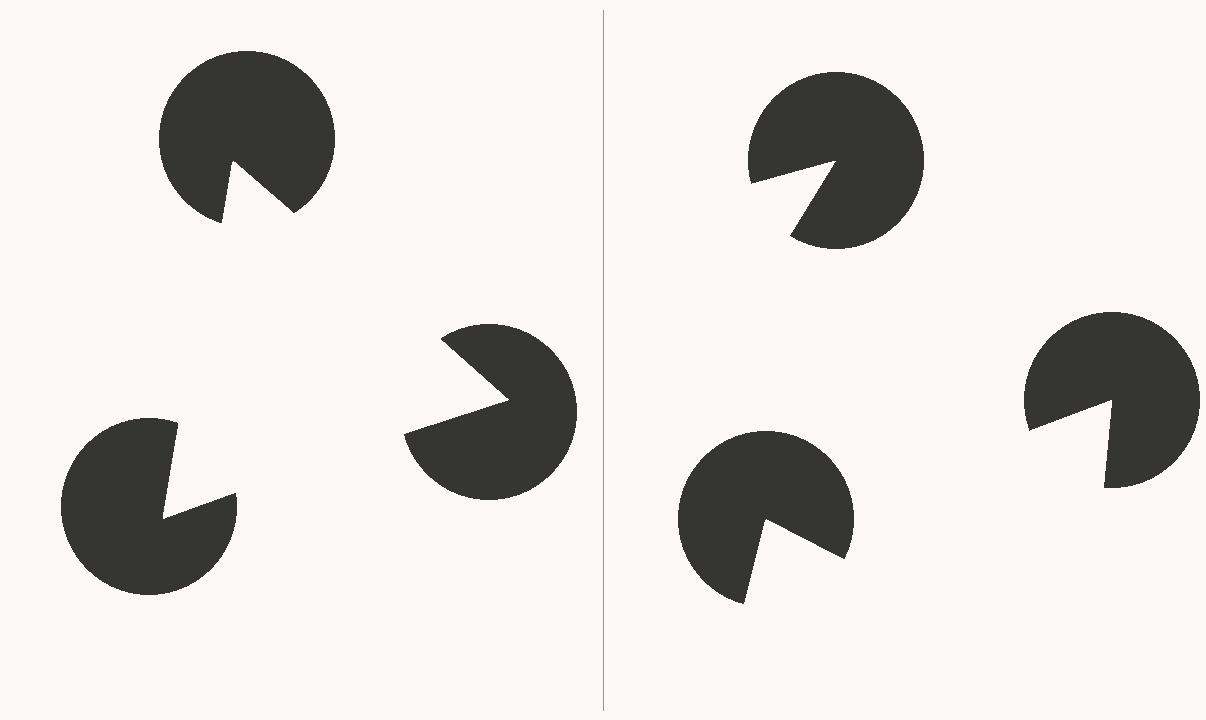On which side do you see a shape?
An illusory triangle appears on the left side. On the right side the wedge cuts are rotated, so no coherent shape forms.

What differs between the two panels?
The pac-man discs are positioned identically on both sides; only the wedge orientations differ. On the left they align to a triangle; on the right they are misaligned.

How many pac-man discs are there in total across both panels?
6 — 3 on each side.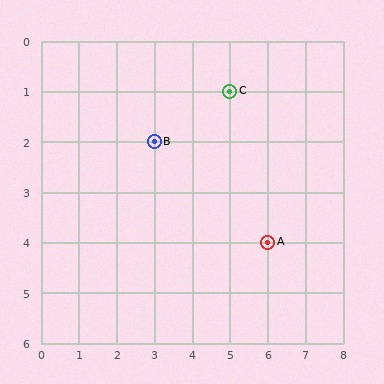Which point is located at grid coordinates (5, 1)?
Point C is at (5, 1).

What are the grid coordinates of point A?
Point A is at grid coordinates (6, 4).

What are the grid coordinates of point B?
Point B is at grid coordinates (3, 2).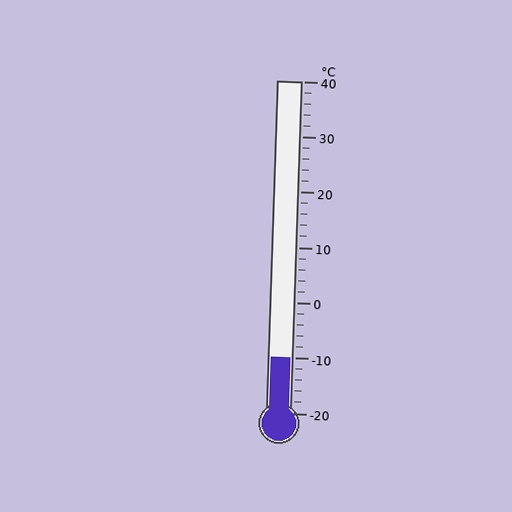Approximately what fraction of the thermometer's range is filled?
The thermometer is filled to approximately 15% of its range.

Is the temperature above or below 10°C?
The temperature is below 10°C.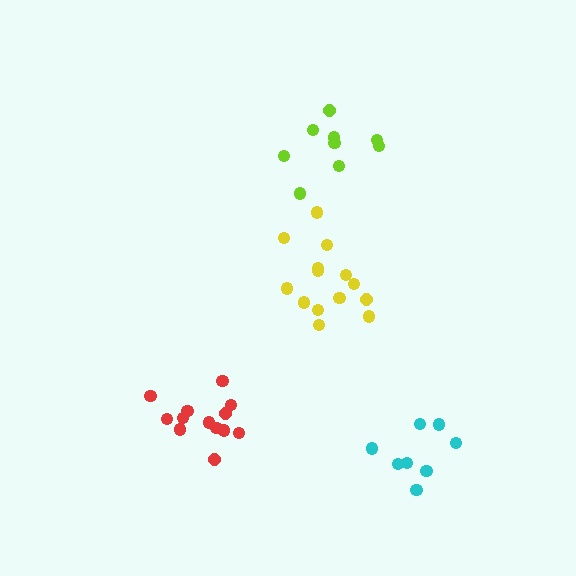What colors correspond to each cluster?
The clusters are colored: red, yellow, cyan, lime.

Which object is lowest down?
The cyan cluster is bottommost.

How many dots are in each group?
Group 1: 13 dots, Group 2: 14 dots, Group 3: 8 dots, Group 4: 9 dots (44 total).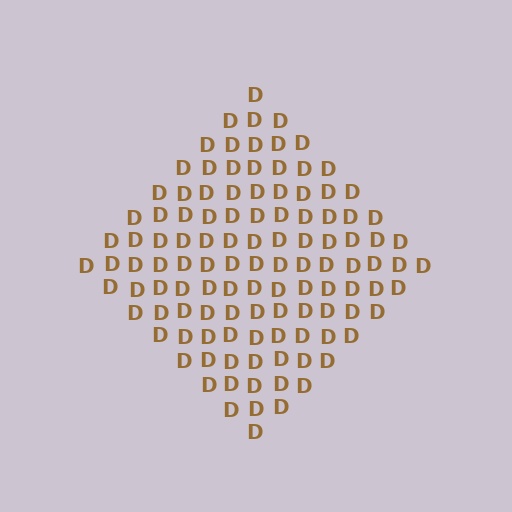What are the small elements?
The small elements are letter D's.